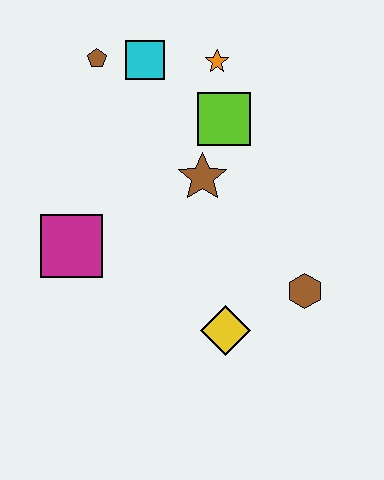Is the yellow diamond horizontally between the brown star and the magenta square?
No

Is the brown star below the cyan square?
Yes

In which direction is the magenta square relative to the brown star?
The magenta square is to the left of the brown star.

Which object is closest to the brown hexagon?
The yellow diamond is closest to the brown hexagon.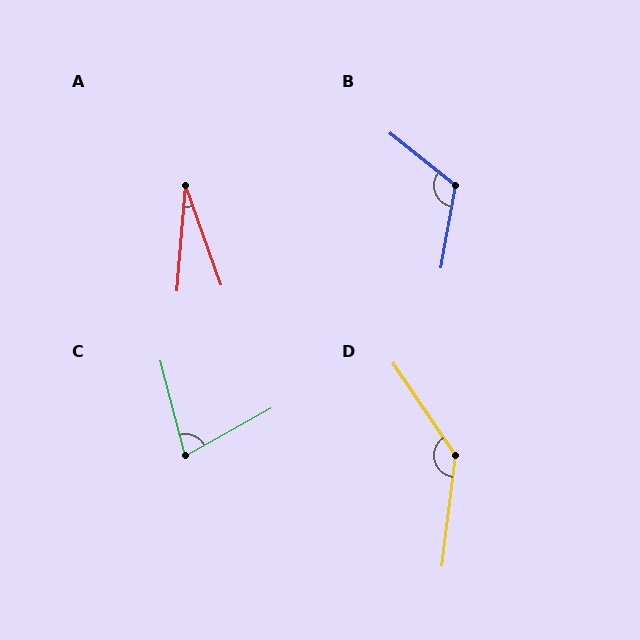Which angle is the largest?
D, at approximately 139 degrees.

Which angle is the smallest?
A, at approximately 24 degrees.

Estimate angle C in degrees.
Approximately 75 degrees.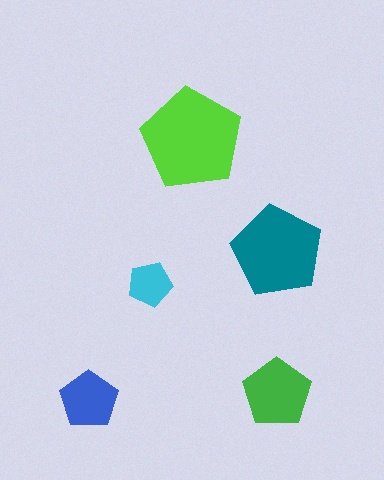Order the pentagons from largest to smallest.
the lime one, the teal one, the green one, the blue one, the cyan one.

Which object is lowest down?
The blue pentagon is bottommost.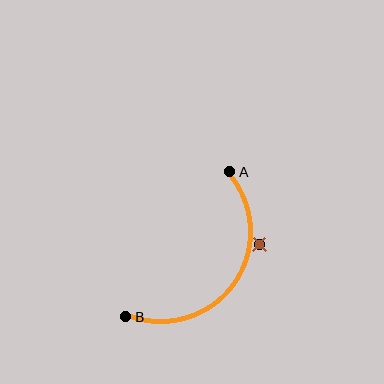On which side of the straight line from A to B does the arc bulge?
The arc bulges below and to the right of the straight line connecting A and B.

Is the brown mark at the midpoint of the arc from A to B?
No — the brown mark does not lie on the arc at all. It sits slightly outside the curve.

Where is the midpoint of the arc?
The arc midpoint is the point on the curve farthest from the straight line joining A and B. It sits below and to the right of that line.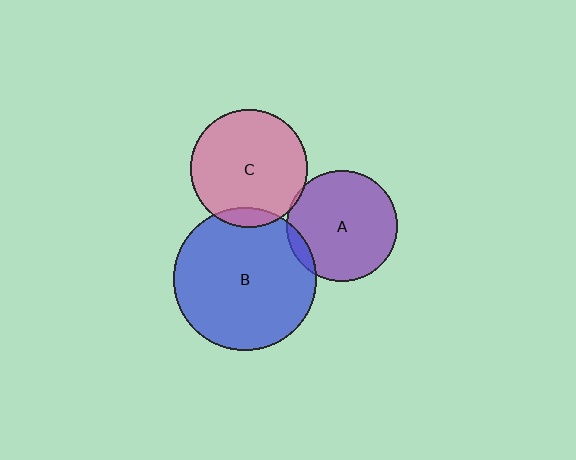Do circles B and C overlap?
Yes.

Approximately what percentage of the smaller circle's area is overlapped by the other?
Approximately 10%.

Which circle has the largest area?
Circle B (blue).